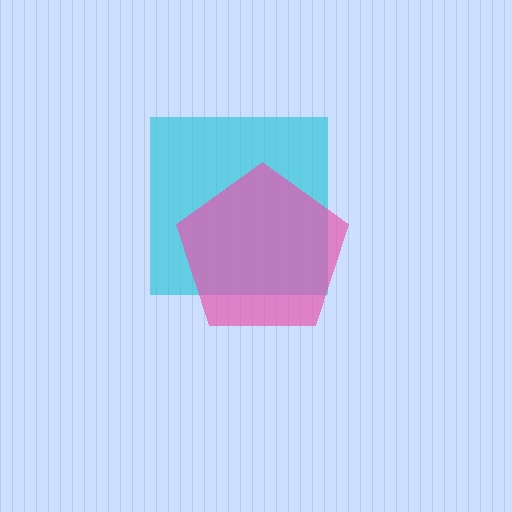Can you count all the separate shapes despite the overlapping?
Yes, there are 2 separate shapes.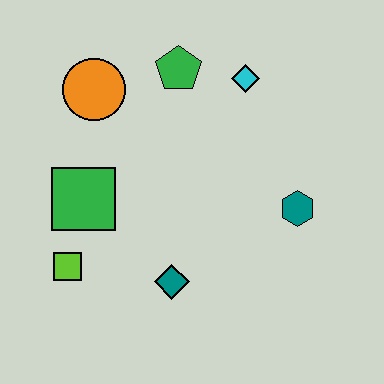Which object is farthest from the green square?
The teal hexagon is farthest from the green square.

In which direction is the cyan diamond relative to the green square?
The cyan diamond is to the right of the green square.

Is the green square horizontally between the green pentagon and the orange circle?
No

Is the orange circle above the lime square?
Yes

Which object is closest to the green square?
The lime square is closest to the green square.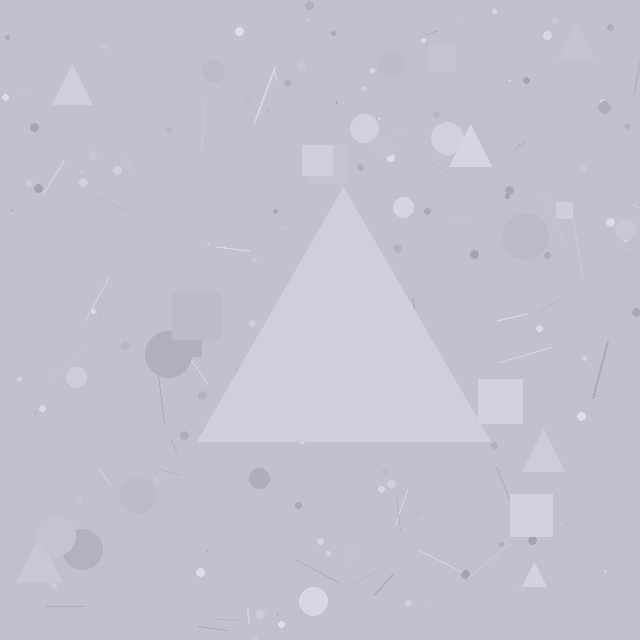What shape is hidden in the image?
A triangle is hidden in the image.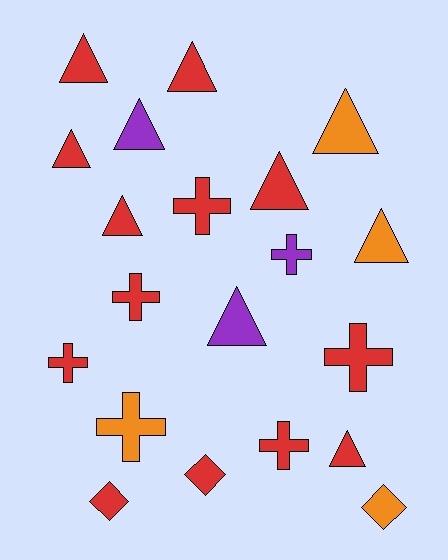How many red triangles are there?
There are 6 red triangles.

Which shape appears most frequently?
Triangle, with 10 objects.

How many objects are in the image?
There are 20 objects.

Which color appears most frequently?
Red, with 13 objects.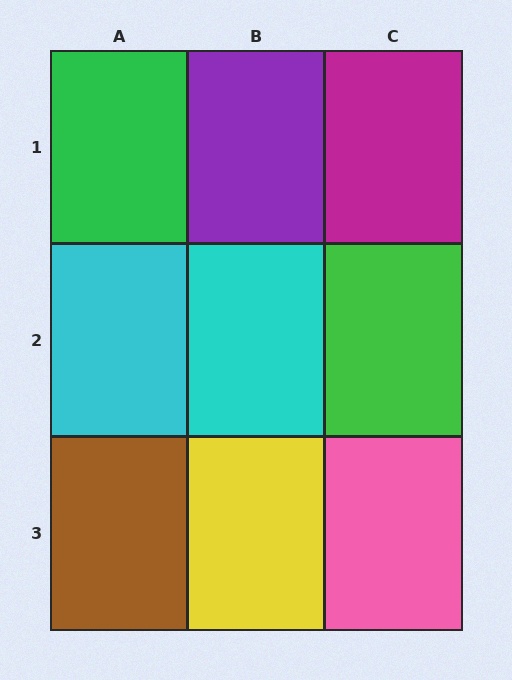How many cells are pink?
1 cell is pink.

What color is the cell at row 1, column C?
Magenta.